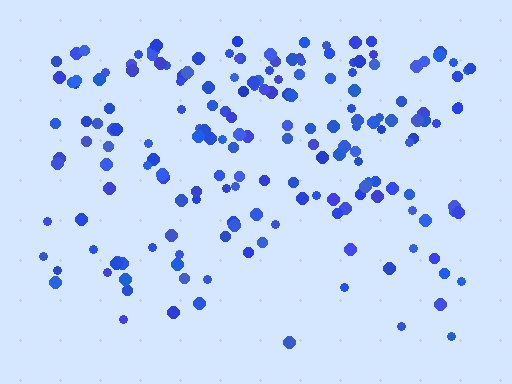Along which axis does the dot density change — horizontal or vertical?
Vertical.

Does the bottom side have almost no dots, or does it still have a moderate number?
Still a moderate number, just noticeably fewer than the top.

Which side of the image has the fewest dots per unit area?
The bottom.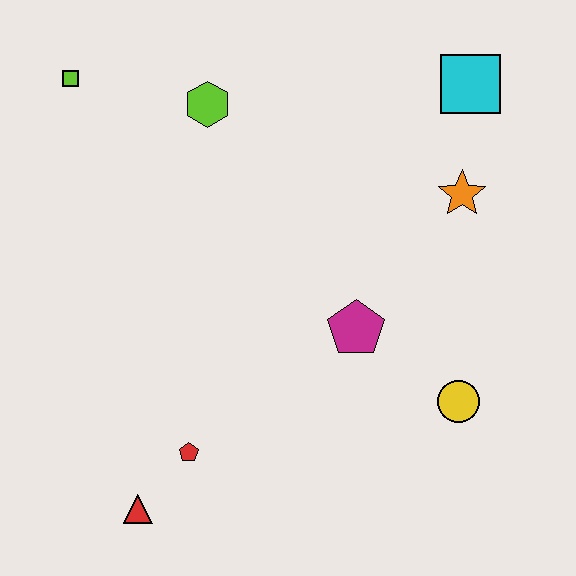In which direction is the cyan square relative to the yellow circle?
The cyan square is above the yellow circle.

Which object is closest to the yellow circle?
The magenta pentagon is closest to the yellow circle.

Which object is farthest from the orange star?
The red triangle is farthest from the orange star.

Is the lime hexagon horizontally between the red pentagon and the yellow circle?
Yes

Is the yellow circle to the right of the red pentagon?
Yes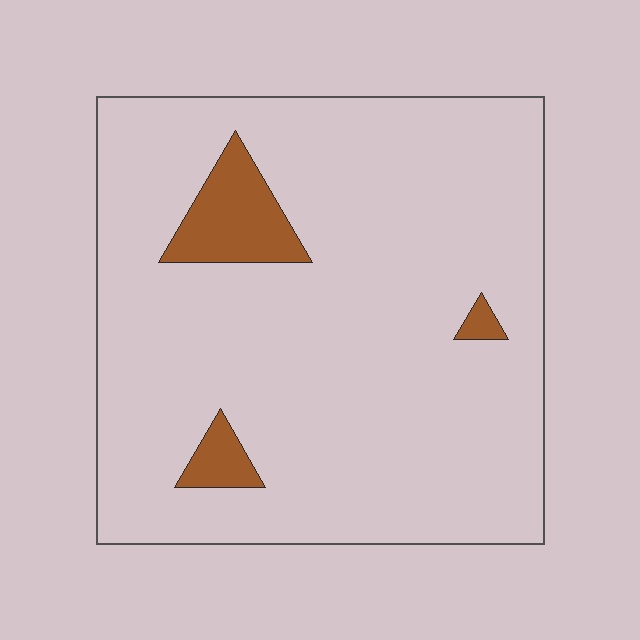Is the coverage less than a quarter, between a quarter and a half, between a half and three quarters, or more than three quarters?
Less than a quarter.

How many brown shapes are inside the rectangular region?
3.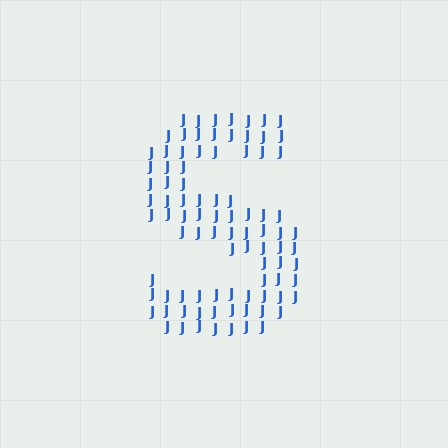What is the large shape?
The large shape is the letter S.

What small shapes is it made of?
It is made of small letter J's.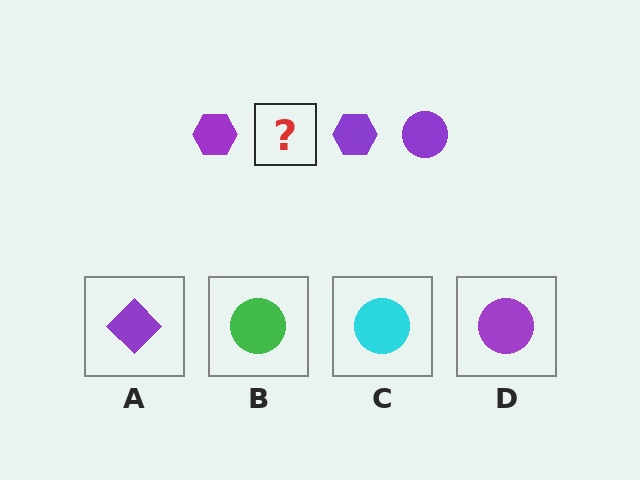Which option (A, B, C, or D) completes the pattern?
D.